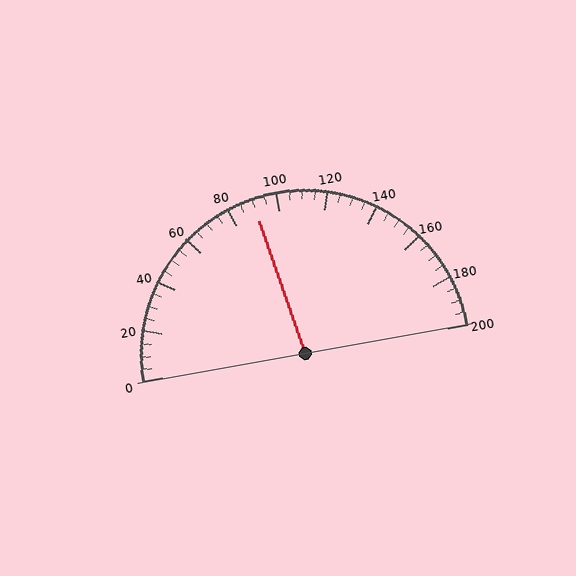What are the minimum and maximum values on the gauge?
The gauge ranges from 0 to 200.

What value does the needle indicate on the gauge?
The needle indicates approximately 90.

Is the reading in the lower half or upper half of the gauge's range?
The reading is in the lower half of the range (0 to 200).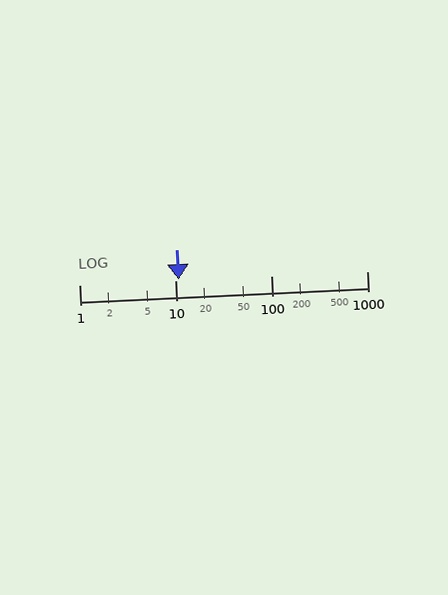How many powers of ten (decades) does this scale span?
The scale spans 3 decades, from 1 to 1000.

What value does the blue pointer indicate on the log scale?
The pointer indicates approximately 11.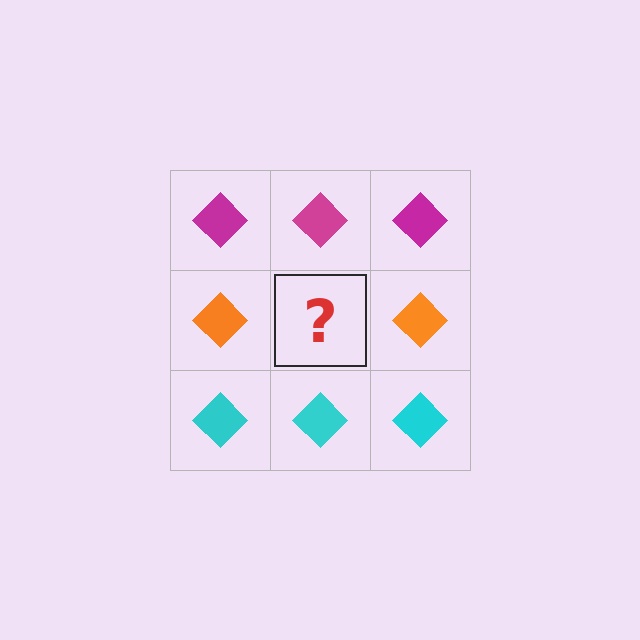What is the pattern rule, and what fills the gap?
The rule is that each row has a consistent color. The gap should be filled with an orange diamond.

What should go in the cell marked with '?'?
The missing cell should contain an orange diamond.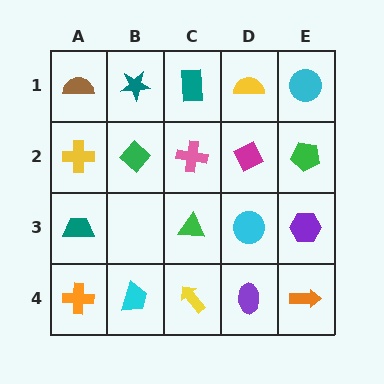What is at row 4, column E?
An orange arrow.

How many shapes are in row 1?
5 shapes.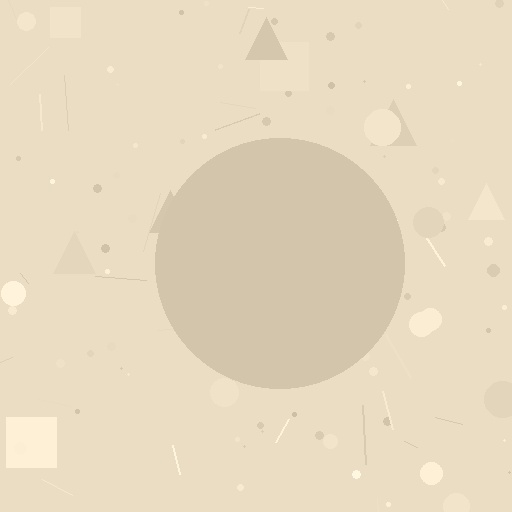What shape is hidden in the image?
A circle is hidden in the image.